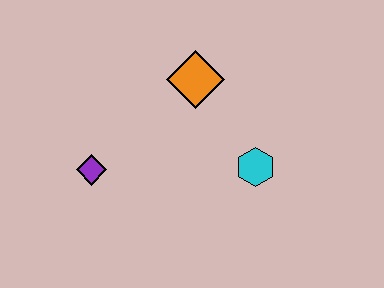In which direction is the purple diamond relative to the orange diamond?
The purple diamond is to the left of the orange diamond.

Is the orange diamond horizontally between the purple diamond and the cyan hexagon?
Yes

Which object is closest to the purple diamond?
The orange diamond is closest to the purple diamond.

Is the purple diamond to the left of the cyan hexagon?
Yes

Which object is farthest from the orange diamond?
The purple diamond is farthest from the orange diamond.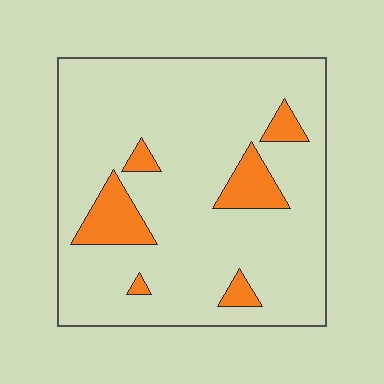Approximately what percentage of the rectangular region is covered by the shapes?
Approximately 15%.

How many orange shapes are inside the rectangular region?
6.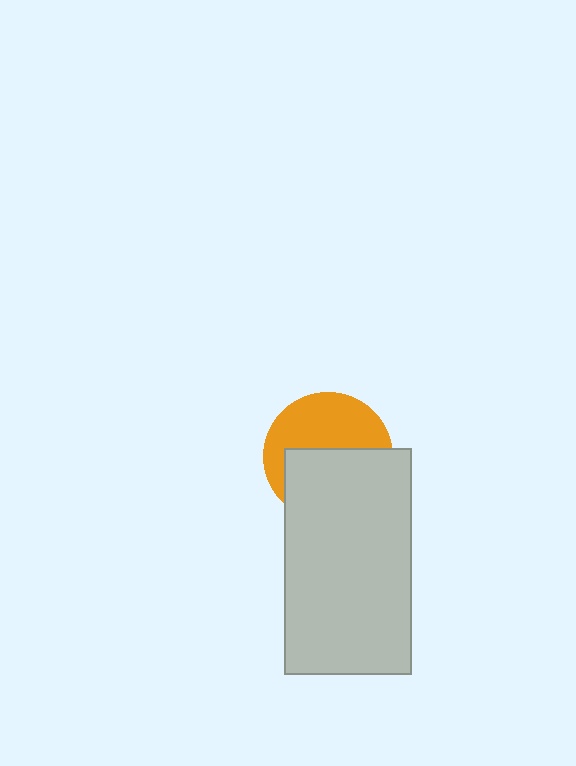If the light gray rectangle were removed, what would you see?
You would see the complete orange circle.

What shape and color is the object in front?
The object in front is a light gray rectangle.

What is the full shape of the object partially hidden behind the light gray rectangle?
The partially hidden object is an orange circle.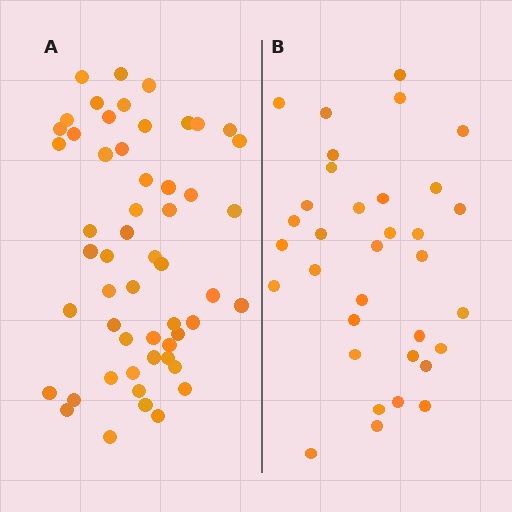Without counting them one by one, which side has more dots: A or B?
Region A (the left region) has more dots.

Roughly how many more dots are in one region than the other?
Region A has approximately 20 more dots than region B.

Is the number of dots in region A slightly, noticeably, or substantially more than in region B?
Region A has substantially more. The ratio is roughly 1.6 to 1.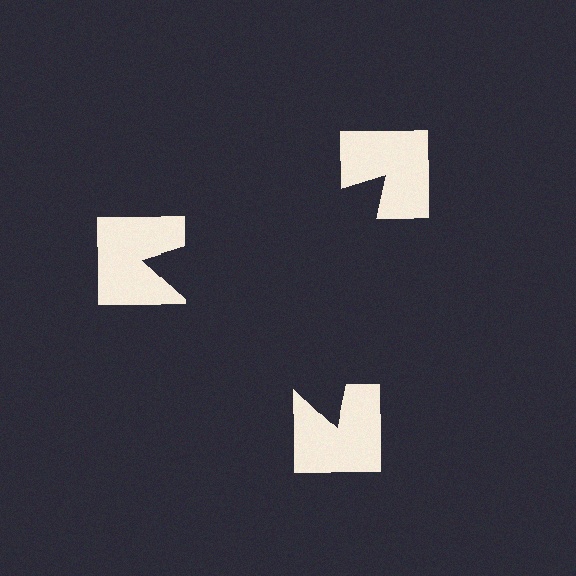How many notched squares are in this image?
There are 3 — one at each vertex of the illusory triangle.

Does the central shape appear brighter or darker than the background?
It typically appears slightly darker than the background, even though no actual brightness change is drawn.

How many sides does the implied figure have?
3 sides.